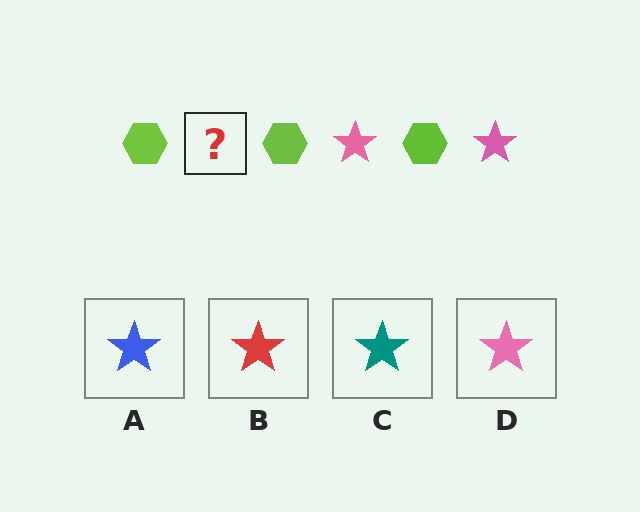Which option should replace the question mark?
Option D.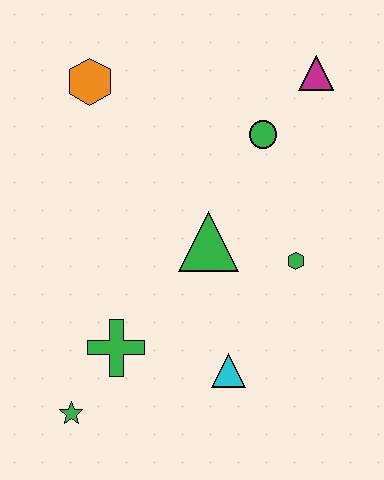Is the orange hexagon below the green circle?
No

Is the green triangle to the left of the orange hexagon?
No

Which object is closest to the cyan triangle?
The green cross is closest to the cyan triangle.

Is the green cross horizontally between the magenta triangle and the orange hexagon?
Yes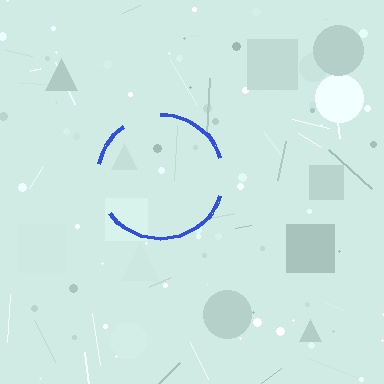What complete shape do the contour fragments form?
The contour fragments form a circle.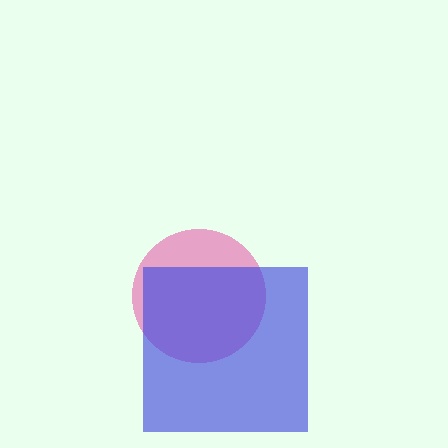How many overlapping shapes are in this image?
There are 2 overlapping shapes in the image.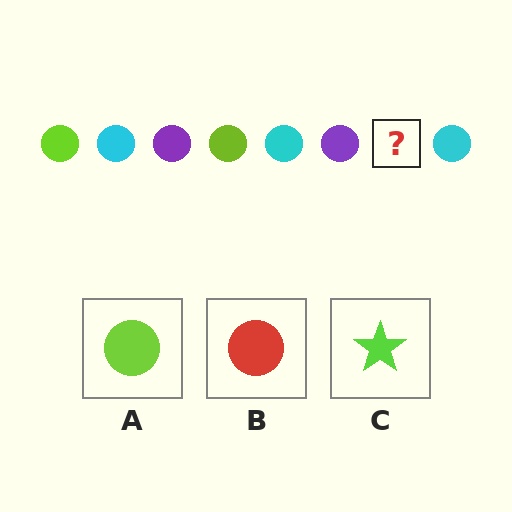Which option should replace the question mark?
Option A.